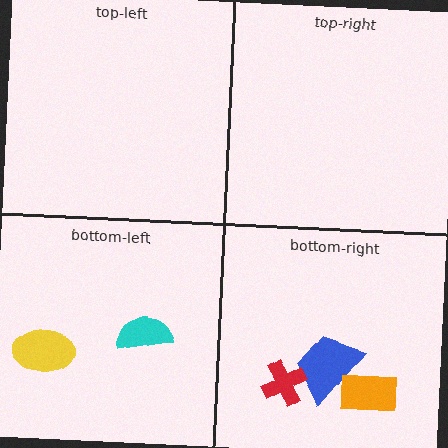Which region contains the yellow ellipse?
The bottom-left region.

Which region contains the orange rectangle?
The bottom-right region.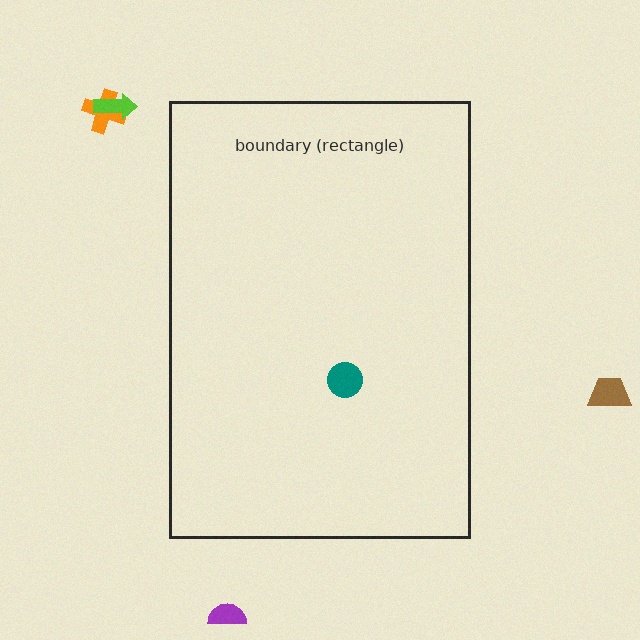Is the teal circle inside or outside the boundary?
Inside.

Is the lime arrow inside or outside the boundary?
Outside.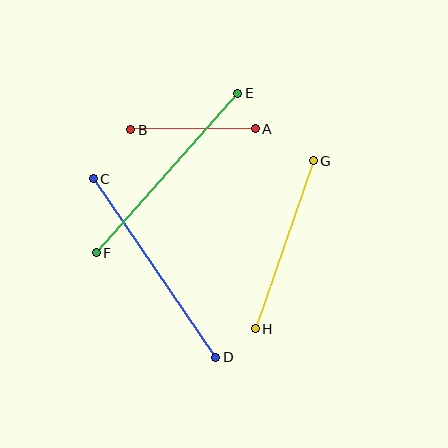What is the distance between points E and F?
The distance is approximately 213 pixels.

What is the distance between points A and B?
The distance is approximately 124 pixels.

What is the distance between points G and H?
The distance is approximately 178 pixels.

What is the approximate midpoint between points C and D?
The midpoint is at approximately (154, 268) pixels.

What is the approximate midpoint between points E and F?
The midpoint is at approximately (167, 173) pixels.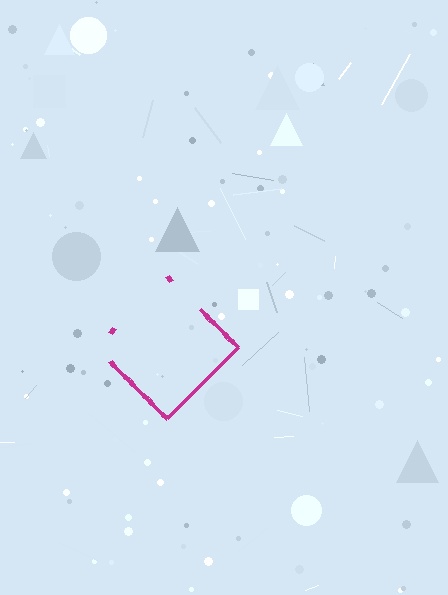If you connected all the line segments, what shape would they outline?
They would outline a diamond.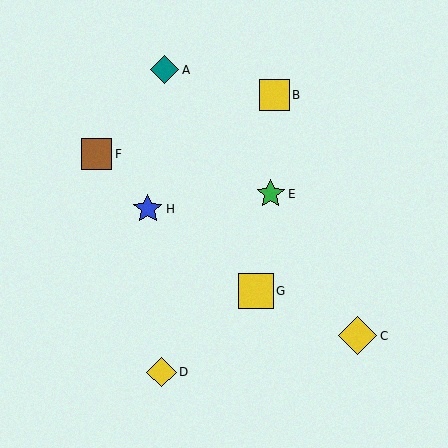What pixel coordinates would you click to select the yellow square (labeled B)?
Click at (274, 95) to select the yellow square B.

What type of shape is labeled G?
Shape G is a yellow square.